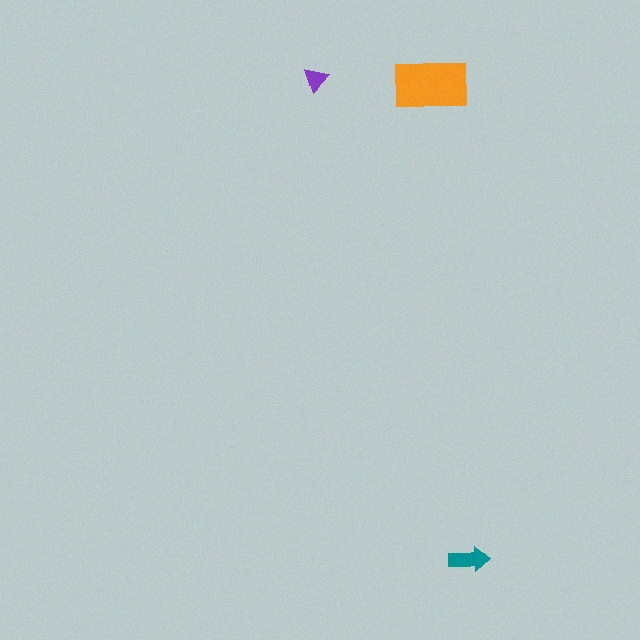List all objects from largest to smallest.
The orange rectangle, the teal arrow, the purple triangle.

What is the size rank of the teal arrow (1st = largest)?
2nd.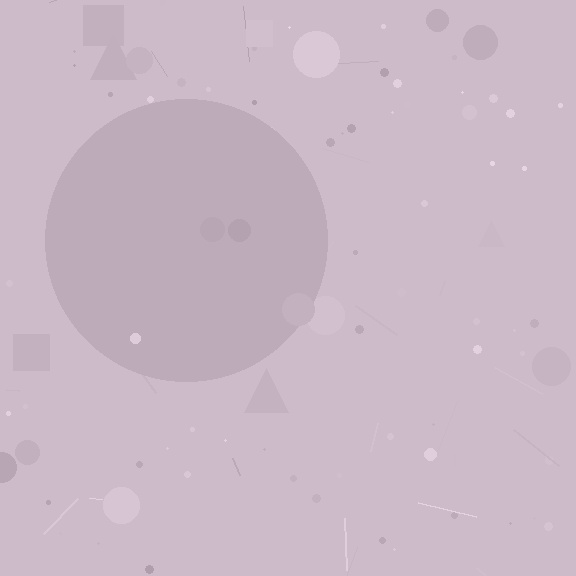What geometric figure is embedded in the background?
A circle is embedded in the background.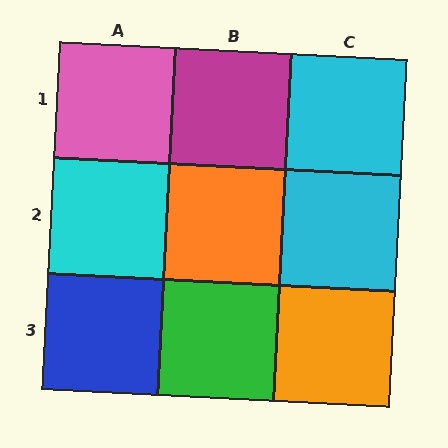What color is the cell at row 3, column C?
Orange.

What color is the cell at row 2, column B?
Orange.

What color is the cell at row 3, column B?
Green.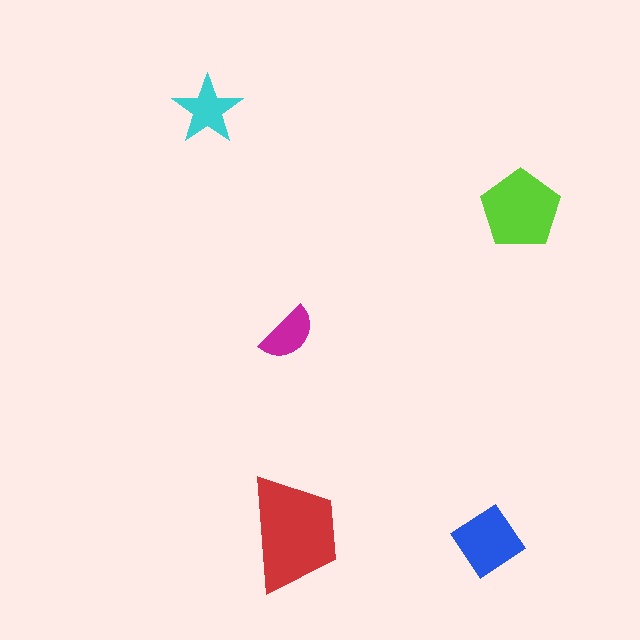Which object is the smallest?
The magenta semicircle.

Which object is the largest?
The red trapezoid.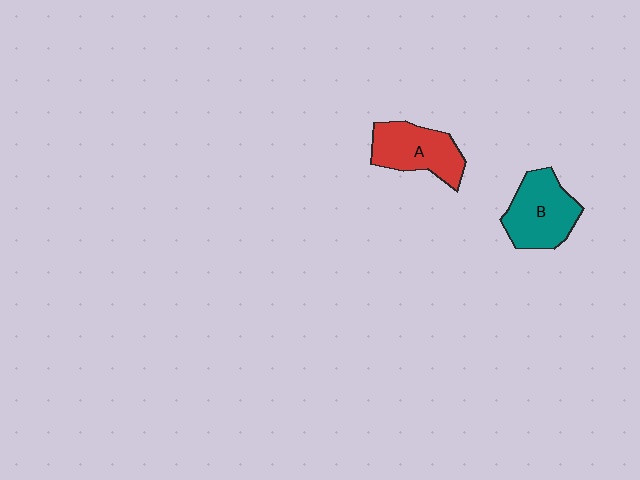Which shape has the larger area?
Shape B (teal).